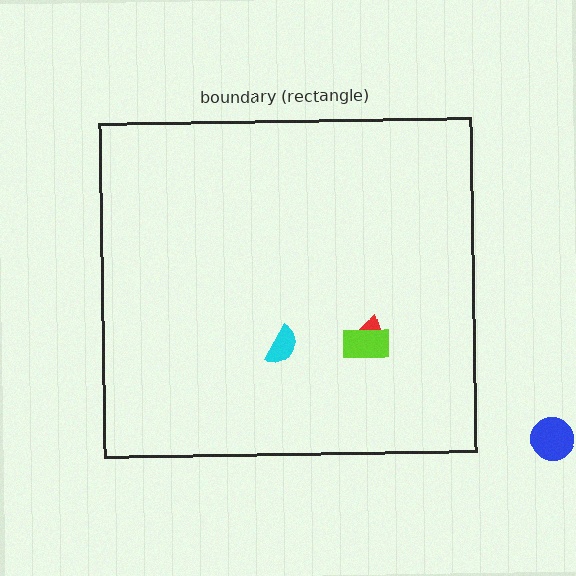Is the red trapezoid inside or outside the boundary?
Inside.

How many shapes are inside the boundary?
3 inside, 1 outside.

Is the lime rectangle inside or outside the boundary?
Inside.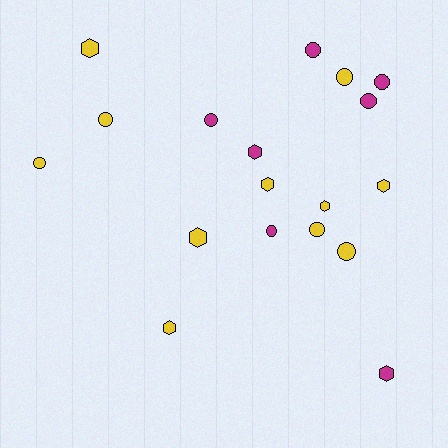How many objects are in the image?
There are 18 objects.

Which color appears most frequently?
Yellow, with 11 objects.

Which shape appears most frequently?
Circle, with 10 objects.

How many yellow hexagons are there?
There are 6 yellow hexagons.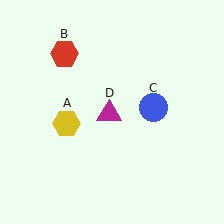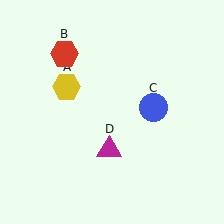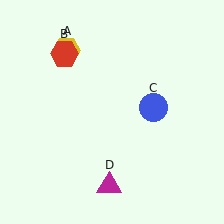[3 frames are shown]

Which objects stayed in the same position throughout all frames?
Red hexagon (object B) and blue circle (object C) remained stationary.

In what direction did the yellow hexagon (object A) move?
The yellow hexagon (object A) moved up.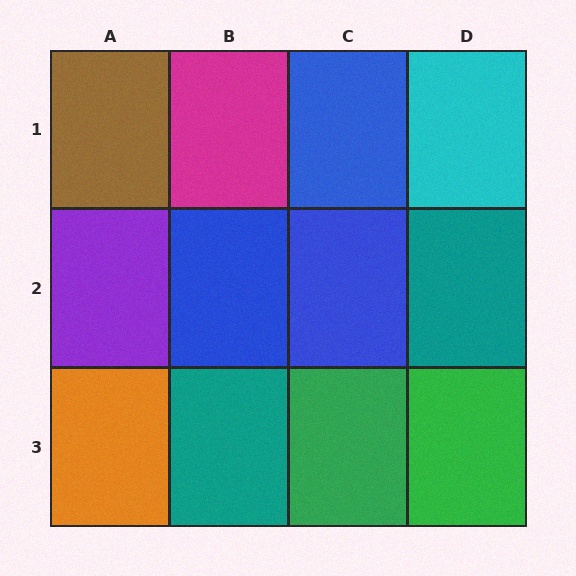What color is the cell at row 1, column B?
Magenta.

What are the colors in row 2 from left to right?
Purple, blue, blue, teal.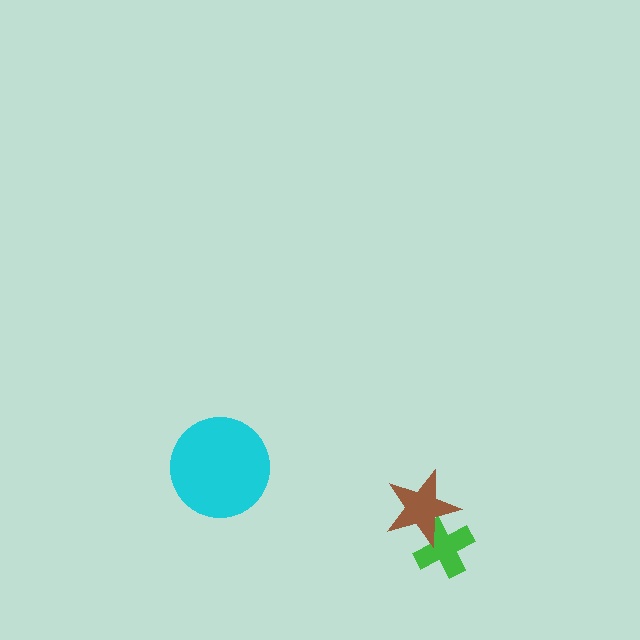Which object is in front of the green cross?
The brown star is in front of the green cross.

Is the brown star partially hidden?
No, no other shape covers it.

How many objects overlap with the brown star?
1 object overlaps with the brown star.